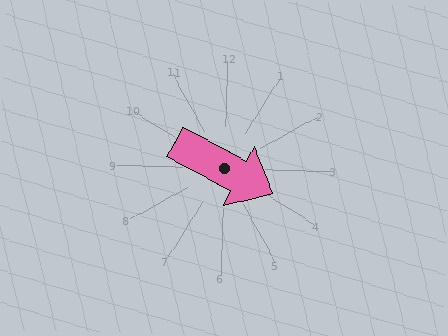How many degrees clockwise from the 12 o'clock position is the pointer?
Approximately 116 degrees.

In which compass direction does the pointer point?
Southeast.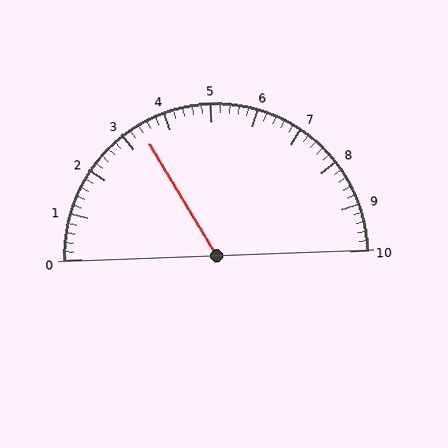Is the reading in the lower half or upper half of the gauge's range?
The reading is in the lower half of the range (0 to 10).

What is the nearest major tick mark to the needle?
The nearest major tick mark is 3.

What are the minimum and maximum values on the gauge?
The gauge ranges from 0 to 10.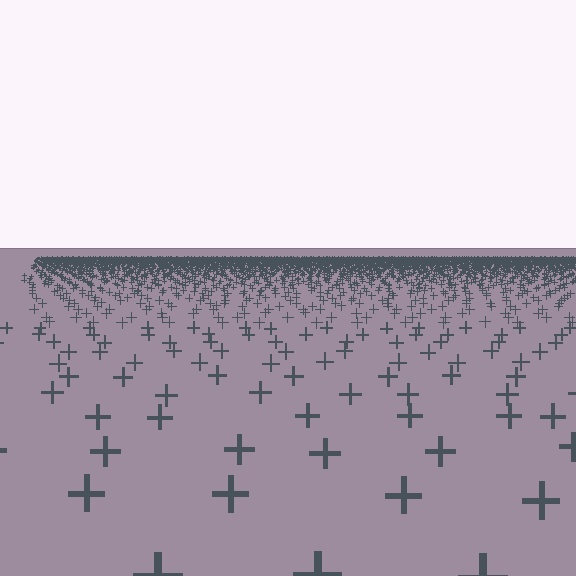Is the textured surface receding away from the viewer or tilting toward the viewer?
The surface is receding away from the viewer. Texture elements get smaller and denser toward the top.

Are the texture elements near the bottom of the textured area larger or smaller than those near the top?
Larger. Near the bottom, elements are closer to the viewer and appear at a bigger on-screen size.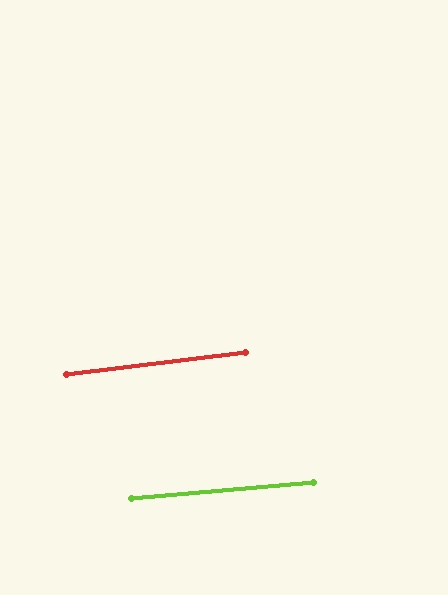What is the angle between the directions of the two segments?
Approximately 2 degrees.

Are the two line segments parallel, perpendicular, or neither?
Parallel — their directions differ by only 1.9°.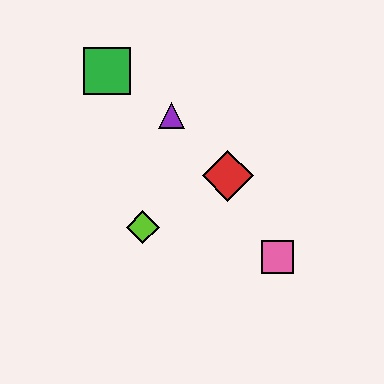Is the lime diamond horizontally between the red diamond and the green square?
Yes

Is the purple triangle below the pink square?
No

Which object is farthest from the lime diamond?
The green square is farthest from the lime diamond.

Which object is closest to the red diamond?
The purple triangle is closest to the red diamond.